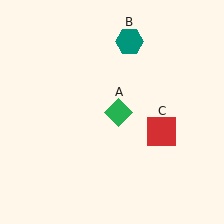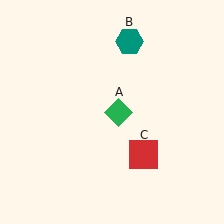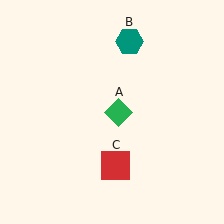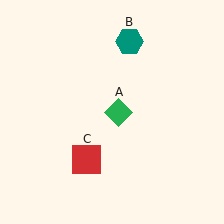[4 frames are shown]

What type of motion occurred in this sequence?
The red square (object C) rotated clockwise around the center of the scene.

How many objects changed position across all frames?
1 object changed position: red square (object C).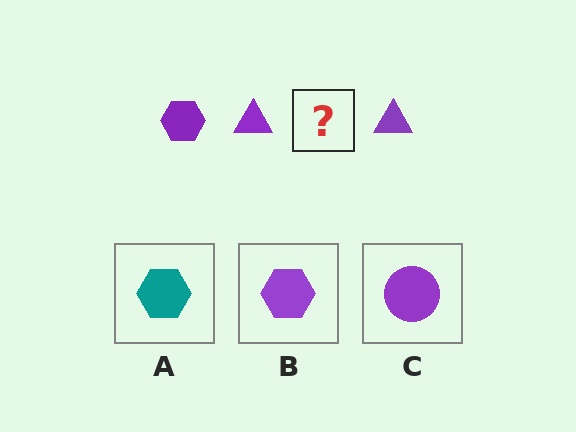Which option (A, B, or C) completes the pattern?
B.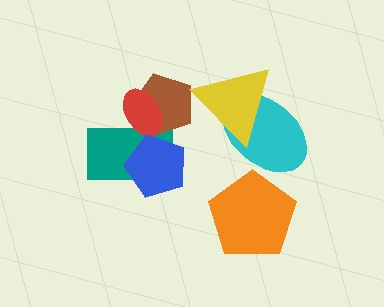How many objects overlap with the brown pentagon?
3 objects overlap with the brown pentagon.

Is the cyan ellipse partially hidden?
Yes, it is partially covered by another shape.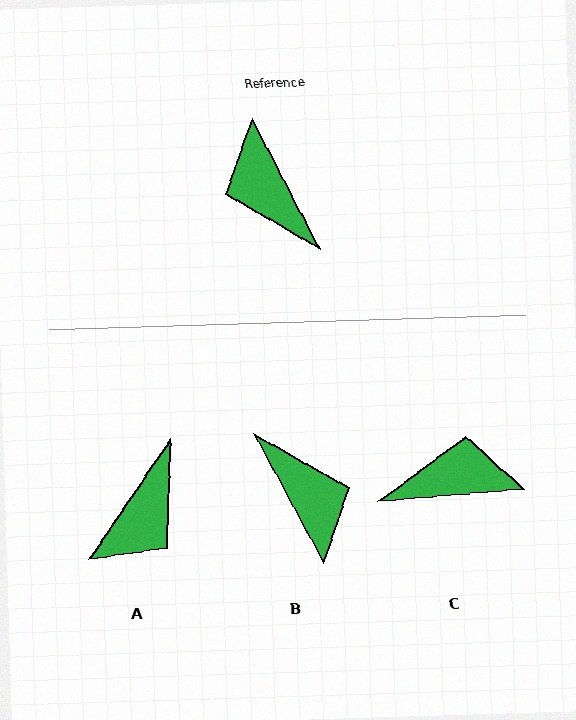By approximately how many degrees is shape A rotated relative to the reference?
Approximately 118 degrees counter-clockwise.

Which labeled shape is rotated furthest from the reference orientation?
B, about 179 degrees away.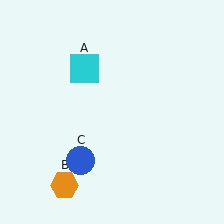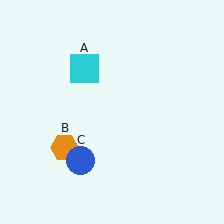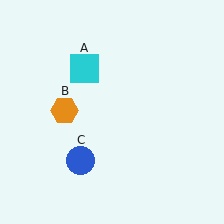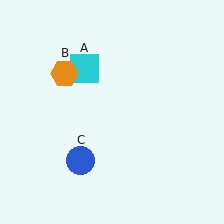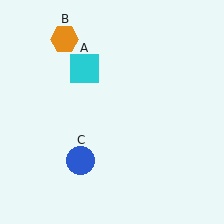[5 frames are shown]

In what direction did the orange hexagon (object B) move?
The orange hexagon (object B) moved up.